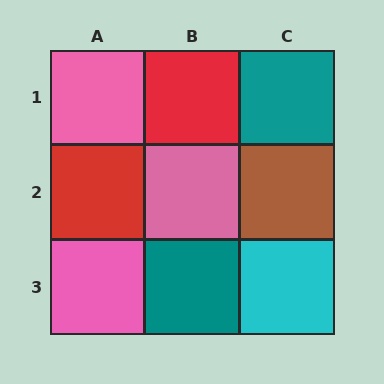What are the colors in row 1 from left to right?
Pink, red, teal.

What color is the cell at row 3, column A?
Pink.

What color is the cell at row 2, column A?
Red.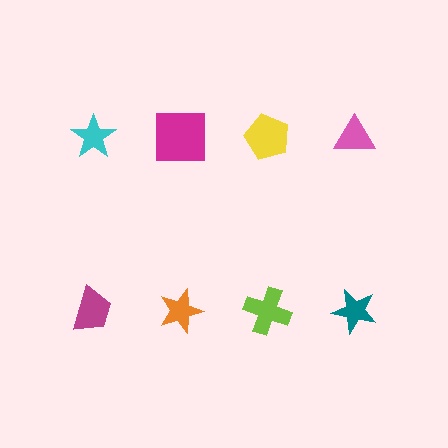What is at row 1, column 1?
A cyan star.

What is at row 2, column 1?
A magenta trapezoid.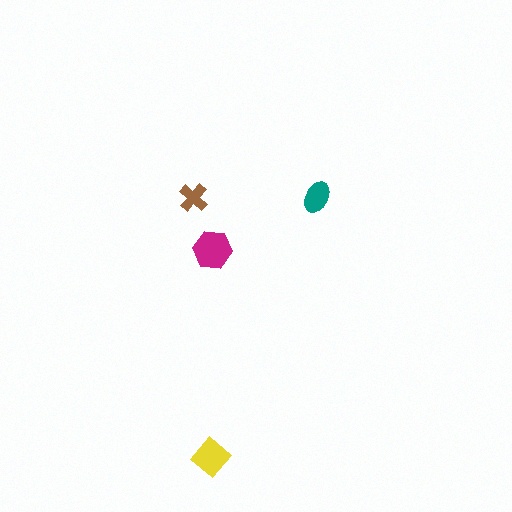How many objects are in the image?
There are 4 objects in the image.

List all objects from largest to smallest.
The magenta hexagon, the yellow diamond, the teal ellipse, the brown cross.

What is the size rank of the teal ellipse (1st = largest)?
3rd.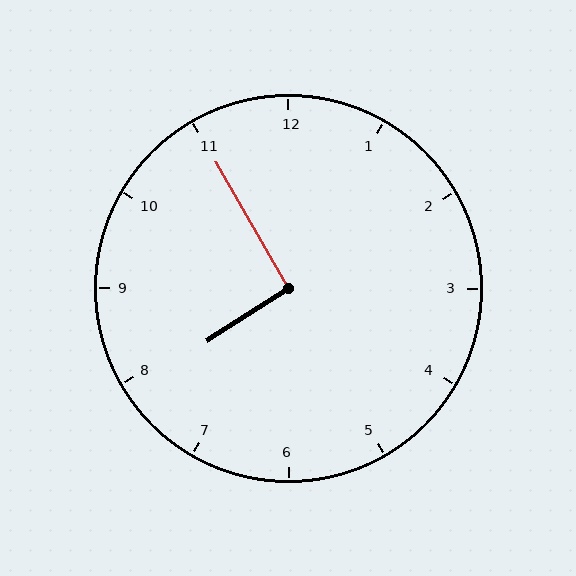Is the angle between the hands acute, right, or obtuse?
It is right.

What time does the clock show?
7:55.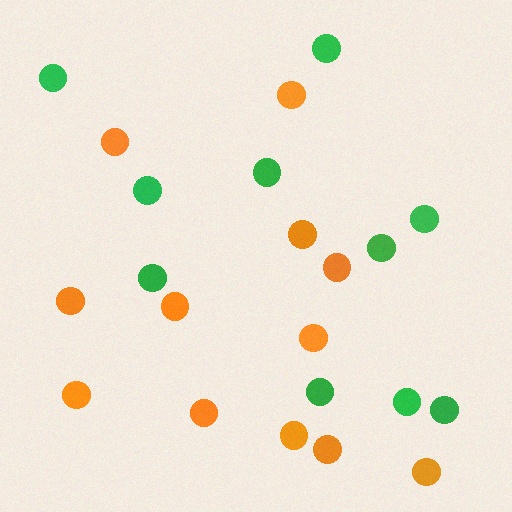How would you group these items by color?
There are 2 groups: one group of green circles (10) and one group of orange circles (12).